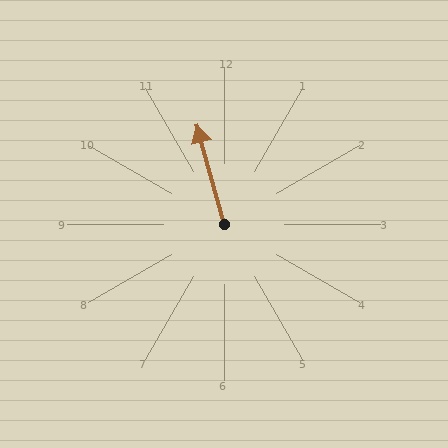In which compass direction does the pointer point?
North.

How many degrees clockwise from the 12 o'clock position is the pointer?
Approximately 344 degrees.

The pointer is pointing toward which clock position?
Roughly 11 o'clock.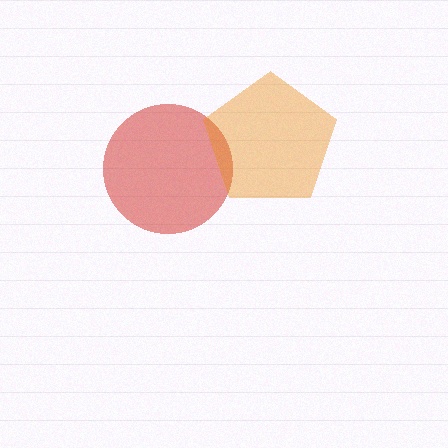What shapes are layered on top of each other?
The layered shapes are: a red circle, an orange pentagon.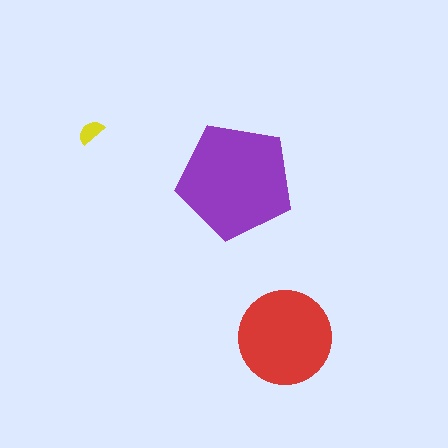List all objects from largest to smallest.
The purple pentagon, the red circle, the yellow semicircle.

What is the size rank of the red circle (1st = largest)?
2nd.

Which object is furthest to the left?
The yellow semicircle is leftmost.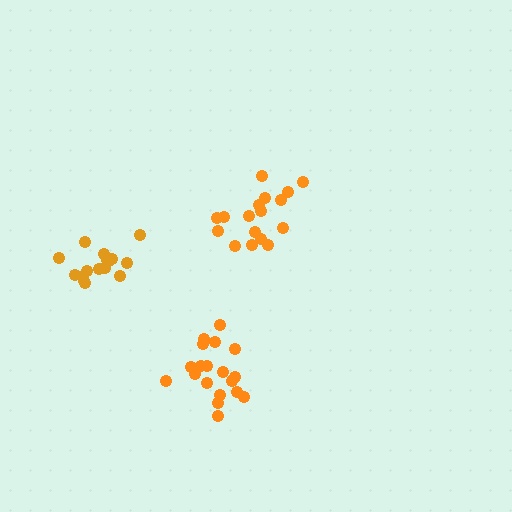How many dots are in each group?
Group 1: 17 dots, Group 2: 16 dots, Group 3: 19 dots (52 total).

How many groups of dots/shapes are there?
There are 3 groups.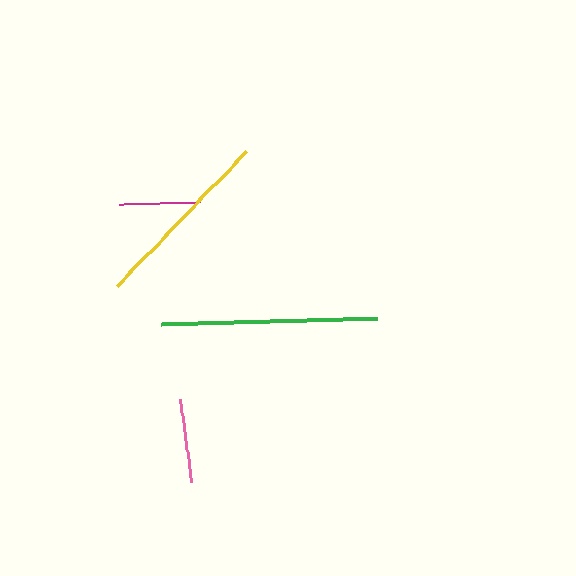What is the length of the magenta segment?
The magenta segment is approximately 81 pixels long.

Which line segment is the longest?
The green line is the longest at approximately 216 pixels.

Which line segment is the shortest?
The magenta line is the shortest at approximately 81 pixels.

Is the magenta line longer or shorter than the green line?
The green line is longer than the magenta line.